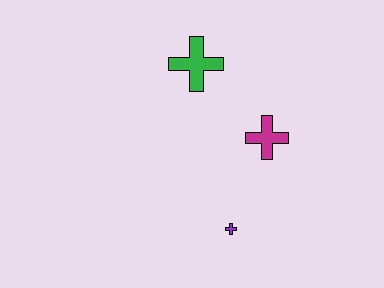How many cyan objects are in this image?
There are no cyan objects.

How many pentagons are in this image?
There are no pentagons.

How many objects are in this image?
There are 3 objects.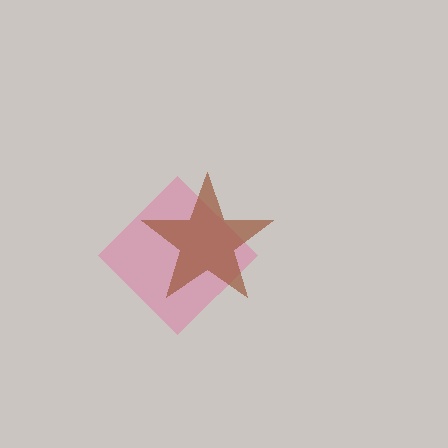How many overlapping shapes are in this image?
There are 2 overlapping shapes in the image.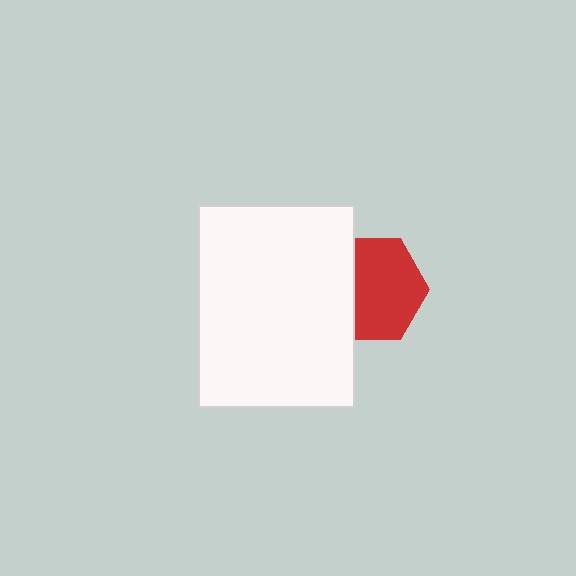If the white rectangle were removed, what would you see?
You would see the complete red hexagon.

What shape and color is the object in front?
The object in front is a white rectangle.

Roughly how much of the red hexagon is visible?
Most of it is visible (roughly 67%).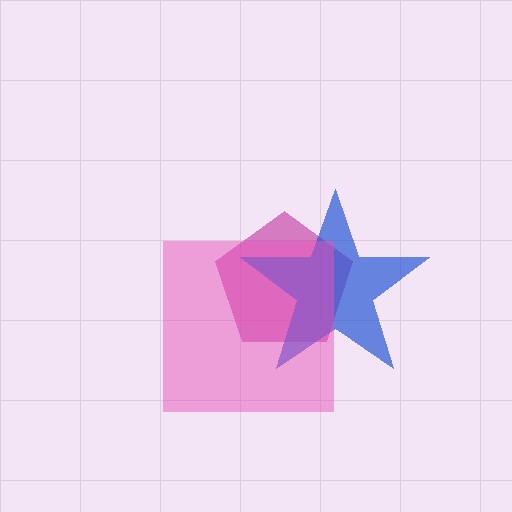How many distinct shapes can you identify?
There are 3 distinct shapes: a magenta pentagon, a blue star, a pink square.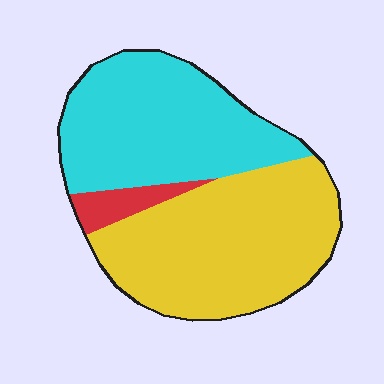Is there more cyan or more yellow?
Yellow.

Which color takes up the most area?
Yellow, at roughly 50%.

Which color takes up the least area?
Red, at roughly 5%.